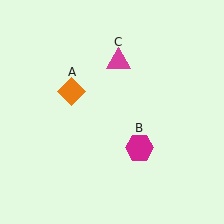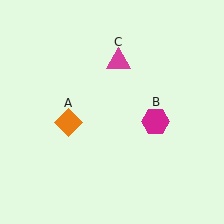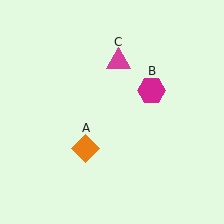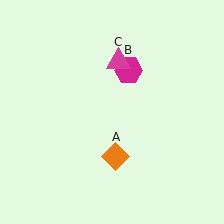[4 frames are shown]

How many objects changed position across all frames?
2 objects changed position: orange diamond (object A), magenta hexagon (object B).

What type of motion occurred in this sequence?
The orange diamond (object A), magenta hexagon (object B) rotated counterclockwise around the center of the scene.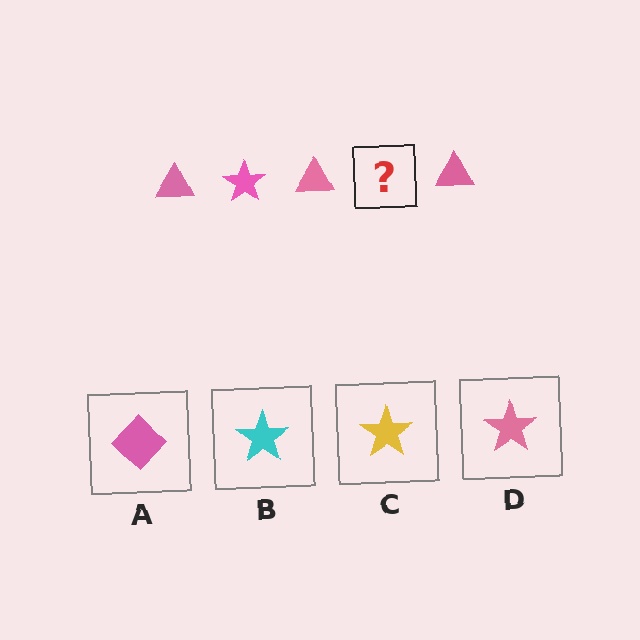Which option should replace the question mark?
Option D.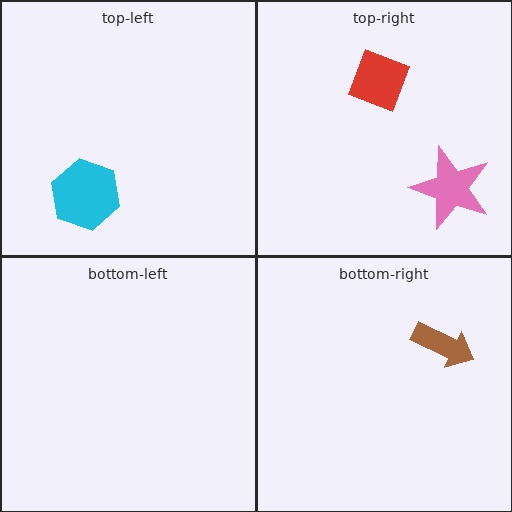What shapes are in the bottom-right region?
The brown arrow.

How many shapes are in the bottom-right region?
1.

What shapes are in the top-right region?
The pink star, the red diamond.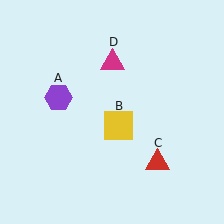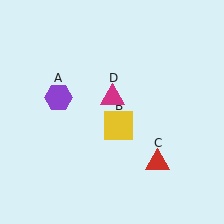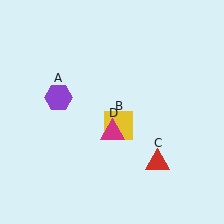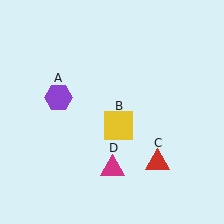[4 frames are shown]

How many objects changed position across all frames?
1 object changed position: magenta triangle (object D).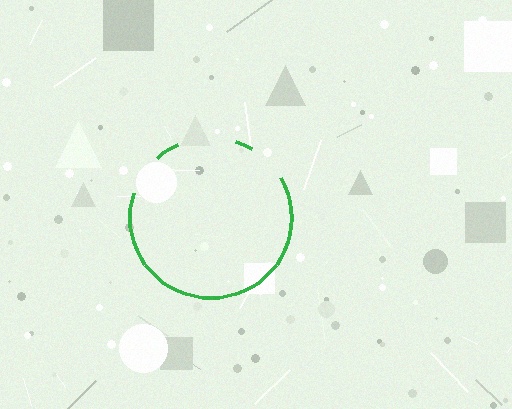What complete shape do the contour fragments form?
The contour fragments form a circle.